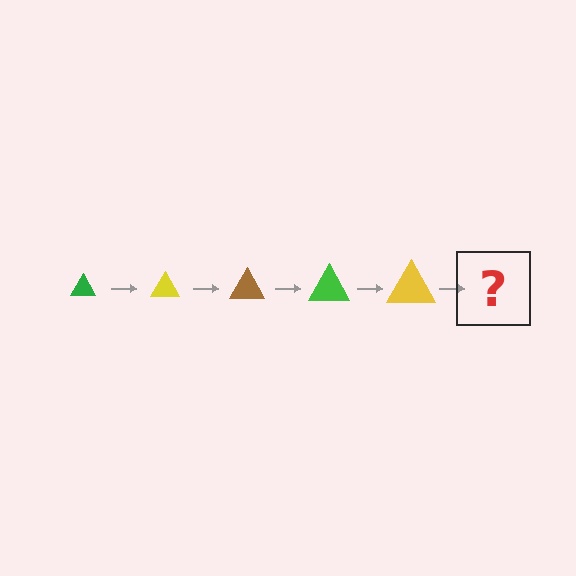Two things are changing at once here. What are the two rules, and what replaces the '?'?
The two rules are that the triangle grows larger each step and the color cycles through green, yellow, and brown. The '?' should be a brown triangle, larger than the previous one.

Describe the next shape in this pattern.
It should be a brown triangle, larger than the previous one.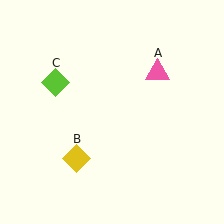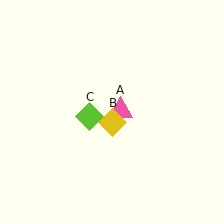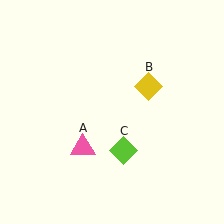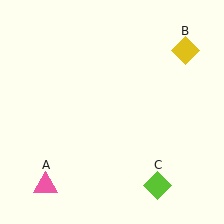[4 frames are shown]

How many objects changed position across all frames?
3 objects changed position: pink triangle (object A), yellow diamond (object B), lime diamond (object C).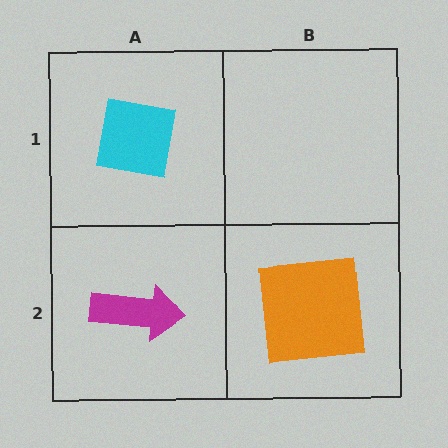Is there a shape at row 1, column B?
No, that cell is empty.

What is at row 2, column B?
An orange square.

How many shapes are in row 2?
2 shapes.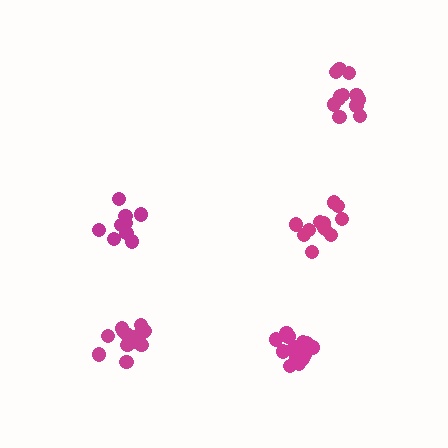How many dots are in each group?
Group 1: 12 dots, Group 2: 15 dots, Group 3: 10 dots, Group 4: 14 dots, Group 5: 12 dots (63 total).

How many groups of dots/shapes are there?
There are 5 groups.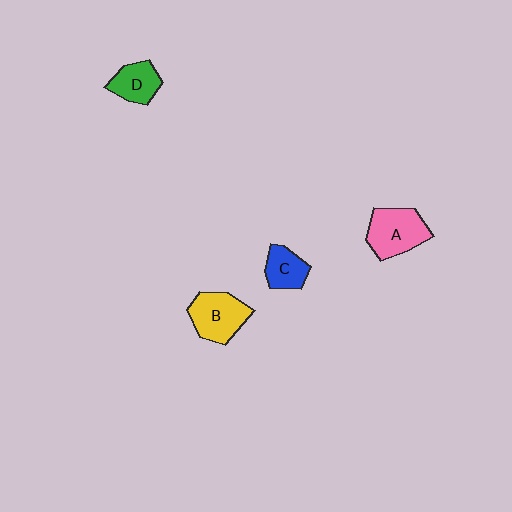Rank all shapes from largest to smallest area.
From largest to smallest: A (pink), B (yellow), D (green), C (blue).